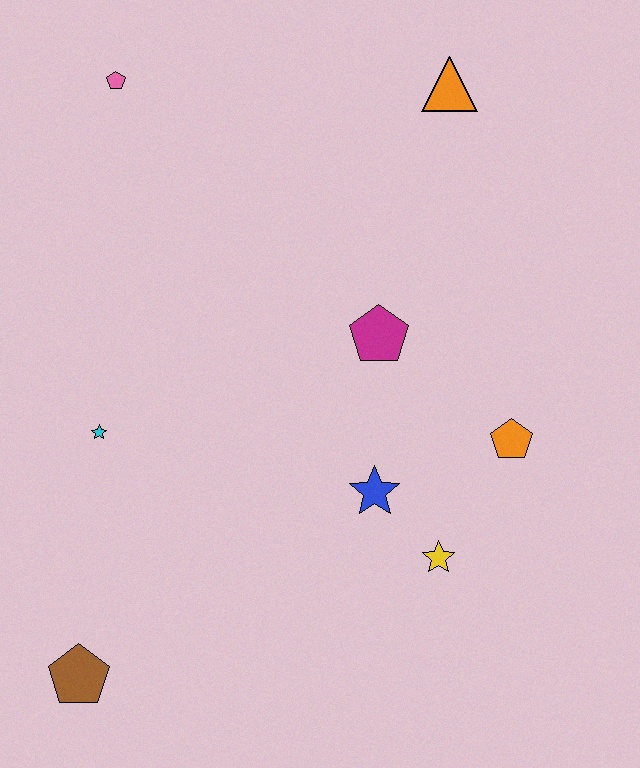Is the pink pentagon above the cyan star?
Yes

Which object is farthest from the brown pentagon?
The orange triangle is farthest from the brown pentagon.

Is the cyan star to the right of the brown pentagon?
Yes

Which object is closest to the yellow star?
The blue star is closest to the yellow star.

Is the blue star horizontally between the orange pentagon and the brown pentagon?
Yes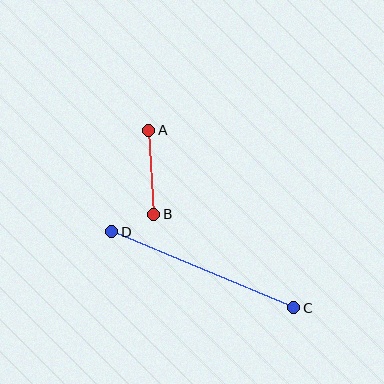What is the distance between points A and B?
The distance is approximately 84 pixels.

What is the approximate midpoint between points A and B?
The midpoint is at approximately (151, 172) pixels.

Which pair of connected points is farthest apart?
Points C and D are farthest apart.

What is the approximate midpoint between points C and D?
The midpoint is at approximately (203, 270) pixels.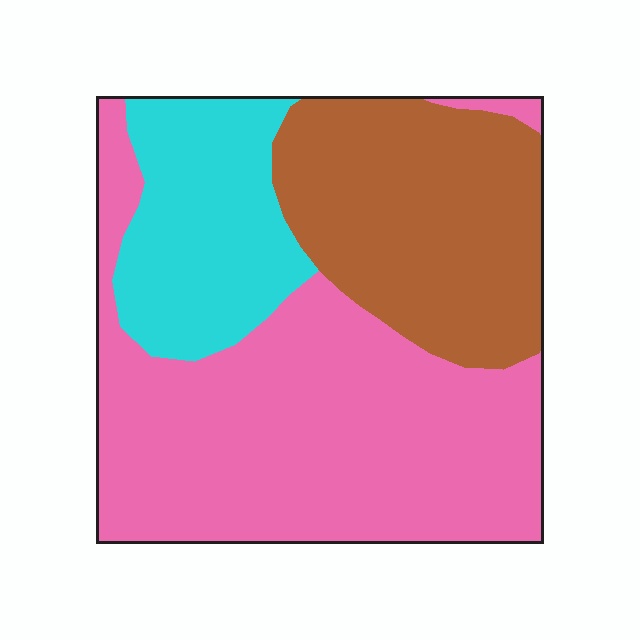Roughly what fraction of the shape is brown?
Brown covers roughly 30% of the shape.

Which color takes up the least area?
Cyan, at roughly 20%.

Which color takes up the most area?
Pink, at roughly 50%.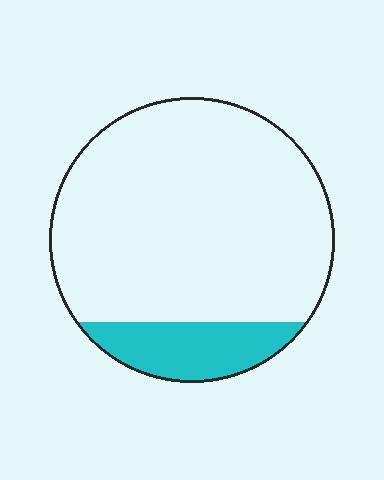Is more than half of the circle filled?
No.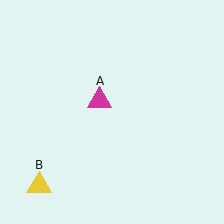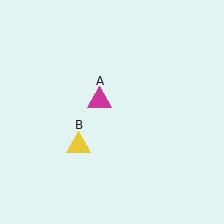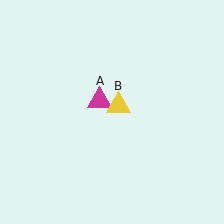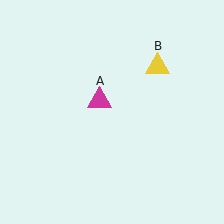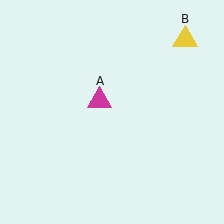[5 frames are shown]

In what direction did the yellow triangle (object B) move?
The yellow triangle (object B) moved up and to the right.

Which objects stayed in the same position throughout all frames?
Magenta triangle (object A) remained stationary.